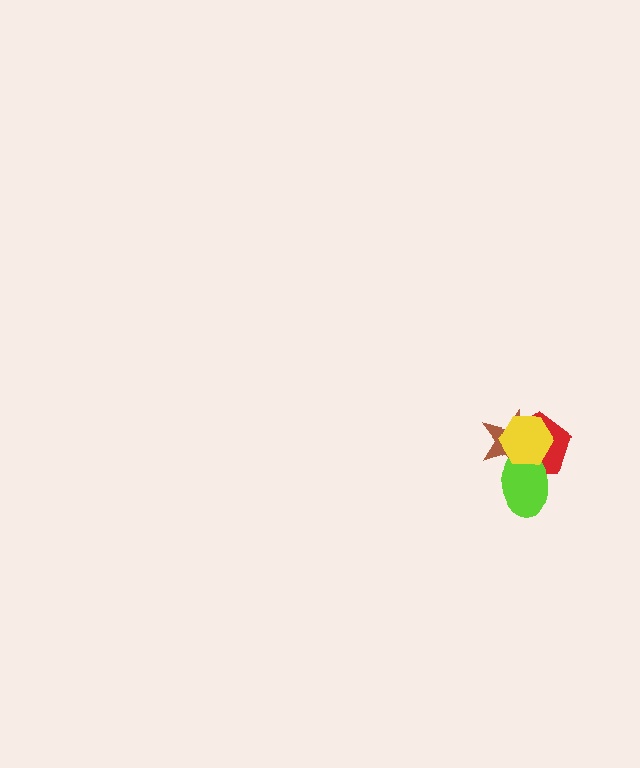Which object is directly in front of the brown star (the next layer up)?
The red pentagon is directly in front of the brown star.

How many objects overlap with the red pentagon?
3 objects overlap with the red pentagon.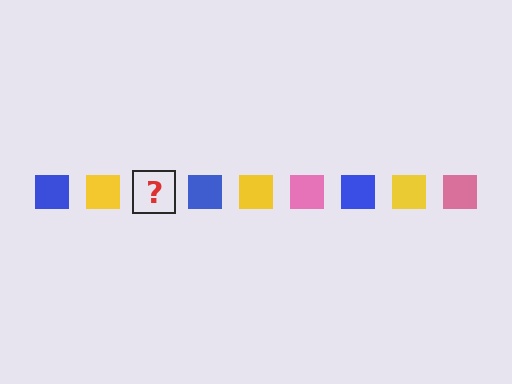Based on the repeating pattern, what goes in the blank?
The blank should be a pink square.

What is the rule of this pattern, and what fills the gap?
The rule is that the pattern cycles through blue, yellow, pink squares. The gap should be filled with a pink square.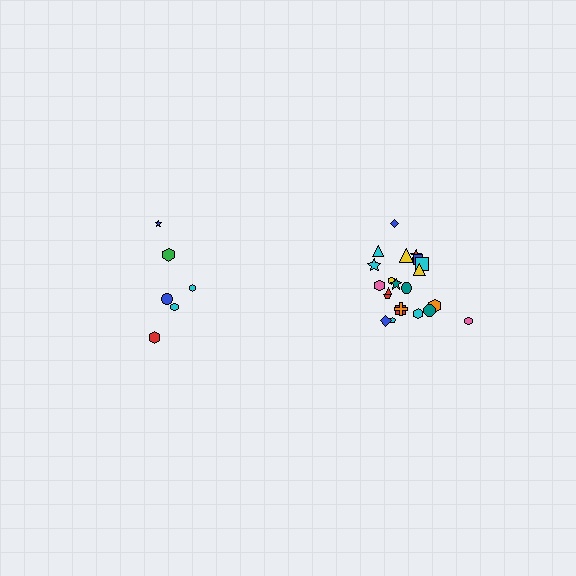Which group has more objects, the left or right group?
The right group.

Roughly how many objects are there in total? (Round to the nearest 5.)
Roughly 30 objects in total.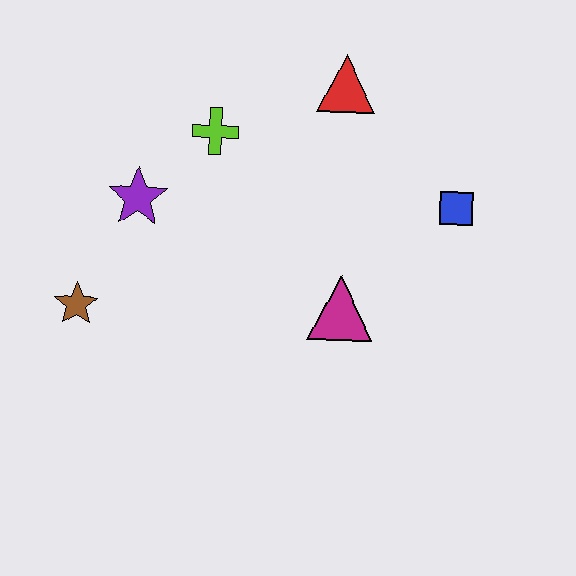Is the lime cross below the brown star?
No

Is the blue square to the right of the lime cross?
Yes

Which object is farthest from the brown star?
The blue square is farthest from the brown star.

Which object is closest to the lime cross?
The purple star is closest to the lime cross.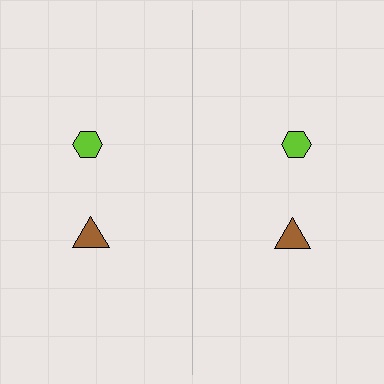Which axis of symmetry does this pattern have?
The pattern has a vertical axis of symmetry running through the center of the image.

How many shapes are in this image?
There are 4 shapes in this image.